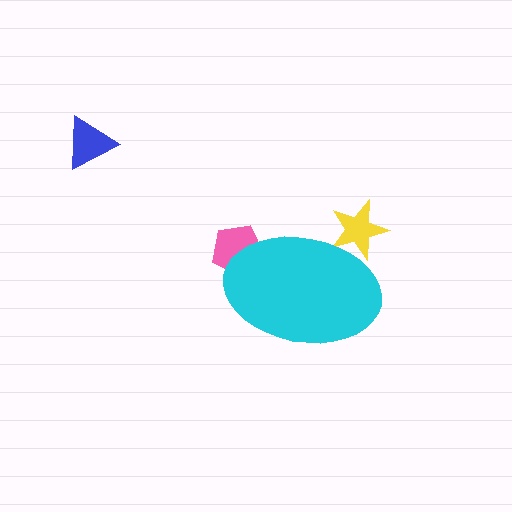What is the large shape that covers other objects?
A cyan ellipse.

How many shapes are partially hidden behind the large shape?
2 shapes are partially hidden.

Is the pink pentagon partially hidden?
Yes, the pink pentagon is partially hidden behind the cyan ellipse.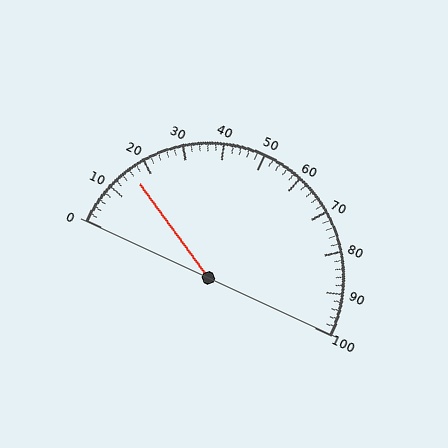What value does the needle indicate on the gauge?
The needle indicates approximately 16.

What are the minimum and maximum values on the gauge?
The gauge ranges from 0 to 100.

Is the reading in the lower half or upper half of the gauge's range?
The reading is in the lower half of the range (0 to 100).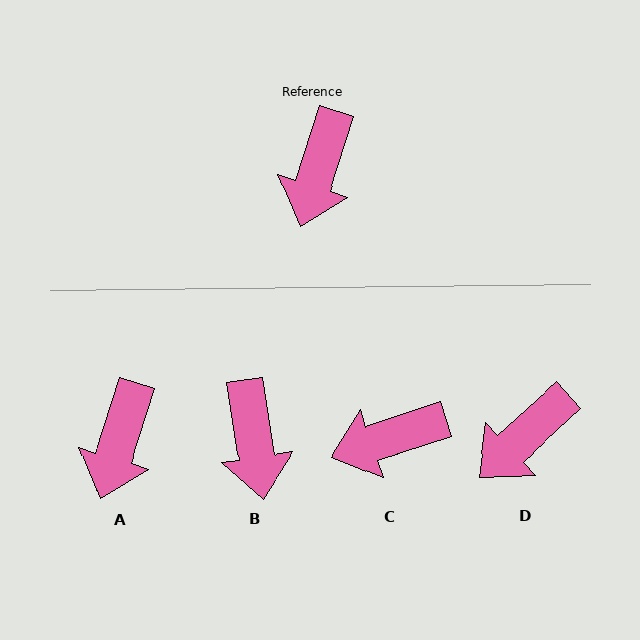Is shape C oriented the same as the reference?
No, it is off by about 54 degrees.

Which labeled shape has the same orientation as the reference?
A.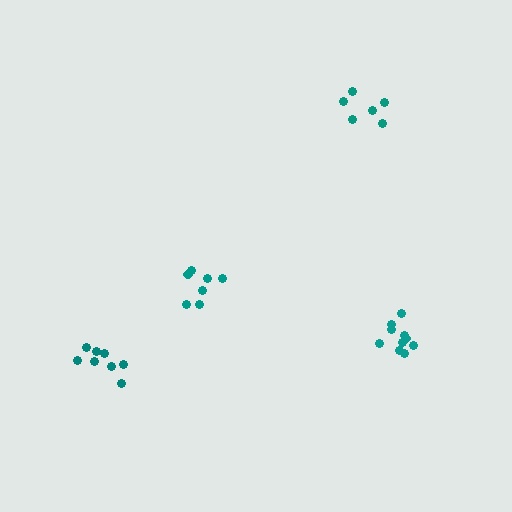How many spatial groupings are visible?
There are 4 spatial groupings.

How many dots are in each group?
Group 1: 6 dots, Group 2: 10 dots, Group 3: 7 dots, Group 4: 8 dots (31 total).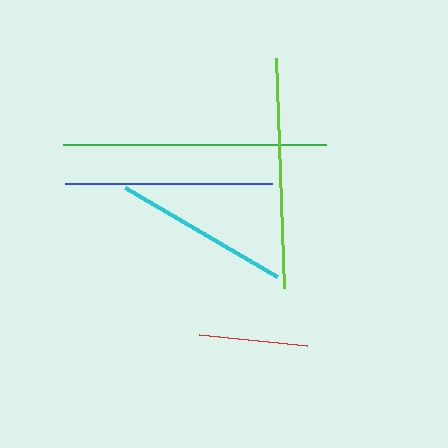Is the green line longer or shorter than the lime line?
The green line is longer than the lime line.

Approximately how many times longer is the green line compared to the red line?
The green line is approximately 2.4 times the length of the red line.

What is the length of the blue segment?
The blue segment is approximately 207 pixels long.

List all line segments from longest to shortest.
From longest to shortest: green, lime, blue, cyan, red.